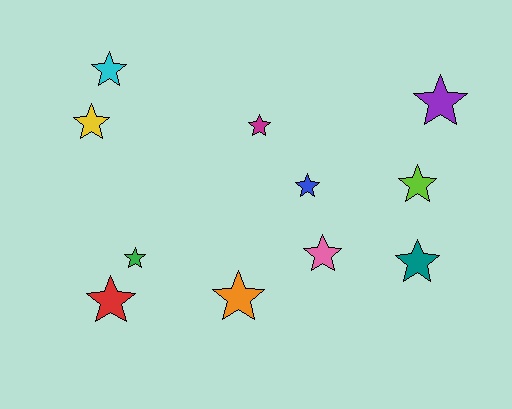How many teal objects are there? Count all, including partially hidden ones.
There is 1 teal object.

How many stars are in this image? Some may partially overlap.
There are 11 stars.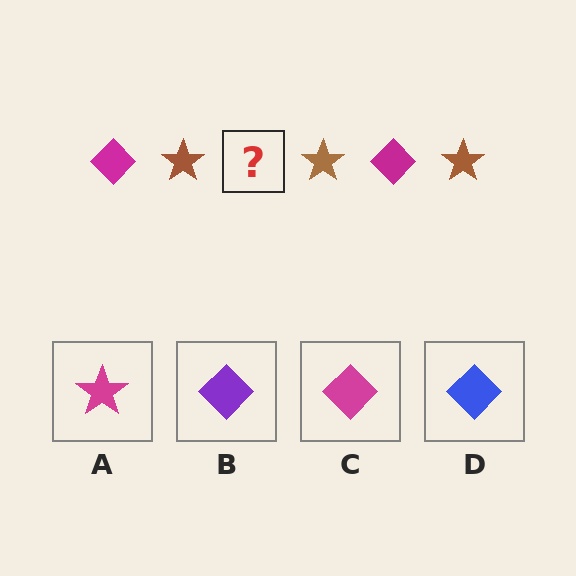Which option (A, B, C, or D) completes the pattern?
C.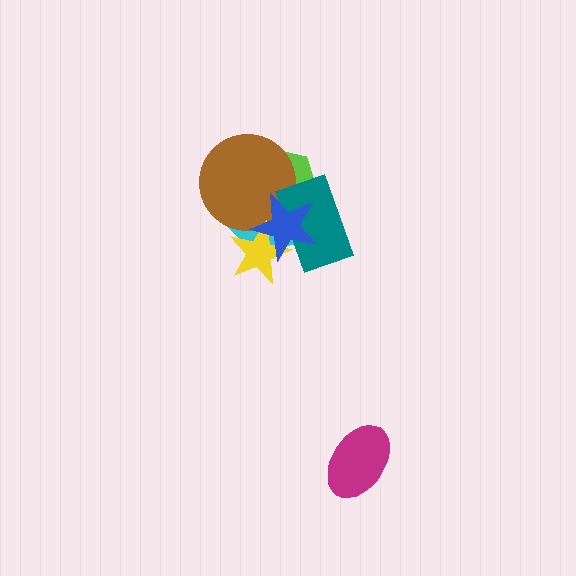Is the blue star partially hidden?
No, no other shape covers it.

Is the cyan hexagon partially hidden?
Yes, it is partially covered by another shape.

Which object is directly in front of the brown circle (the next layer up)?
The yellow star is directly in front of the brown circle.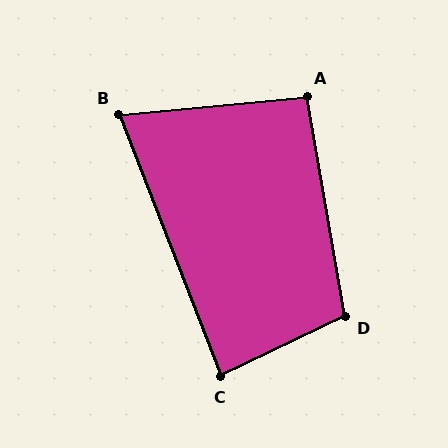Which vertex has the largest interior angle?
D, at approximately 106 degrees.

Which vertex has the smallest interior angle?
B, at approximately 74 degrees.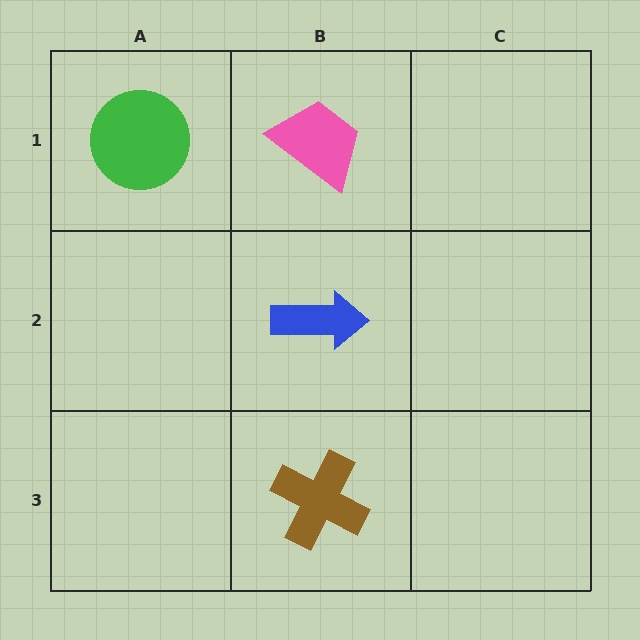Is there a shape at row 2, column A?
No, that cell is empty.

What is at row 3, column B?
A brown cross.